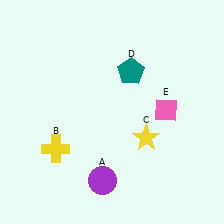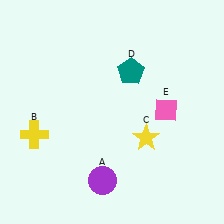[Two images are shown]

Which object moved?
The yellow cross (B) moved left.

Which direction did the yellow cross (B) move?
The yellow cross (B) moved left.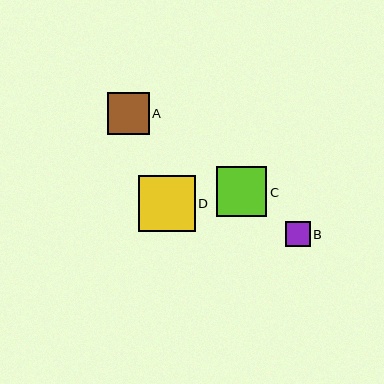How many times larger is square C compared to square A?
Square C is approximately 1.2 times the size of square A.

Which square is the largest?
Square D is the largest with a size of approximately 56 pixels.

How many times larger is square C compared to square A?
Square C is approximately 1.2 times the size of square A.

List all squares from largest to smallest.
From largest to smallest: D, C, A, B.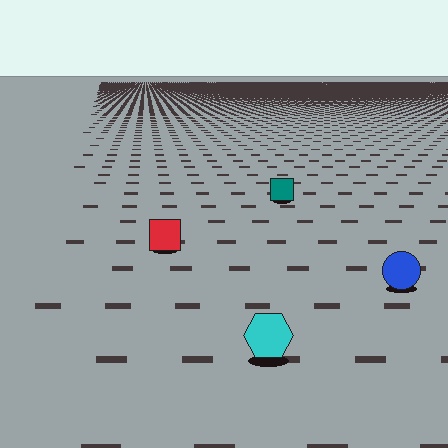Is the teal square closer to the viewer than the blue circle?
No. The blue circle is closer — you can tell from the texture gradient: the ground texture is coarser near it.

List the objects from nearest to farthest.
From nearest to farthest: the cyan hexagon, the blue circle, the red square, the teal square.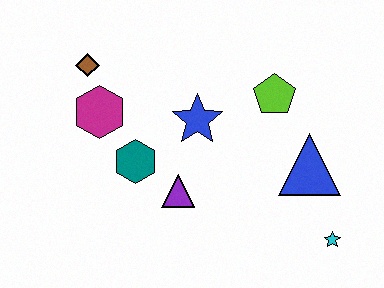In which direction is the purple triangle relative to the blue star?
The purple triangle is below the blue star.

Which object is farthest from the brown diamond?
The cyan star is farthest from the brown diamond.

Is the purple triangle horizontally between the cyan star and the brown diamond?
Yes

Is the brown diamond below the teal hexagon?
No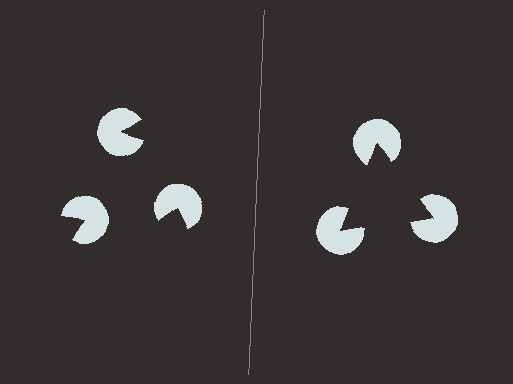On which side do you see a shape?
An illusory triangle appears on the right side. On the left side the wedge cuts are rotated, so no coherent shape forms.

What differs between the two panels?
The pac-man discs are positioned identically on both sides; only the wedge orientations differ. On the right they align to a triangle; on the left they are misaligned.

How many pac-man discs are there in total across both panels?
6 — 3 on each side.